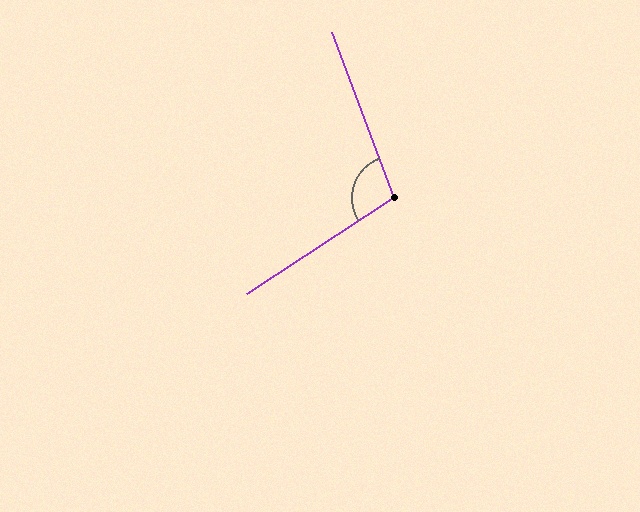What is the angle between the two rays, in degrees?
Approximately 103 degrees.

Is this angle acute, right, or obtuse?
It is obtuse.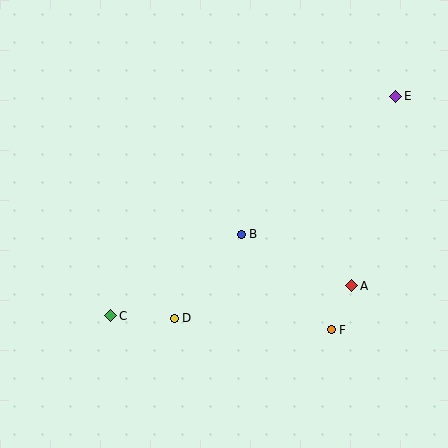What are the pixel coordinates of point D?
Point D is at (174, 318).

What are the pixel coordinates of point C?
Point C is at (111, 316).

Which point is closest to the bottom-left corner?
Point C is closest to the bottom-left corner.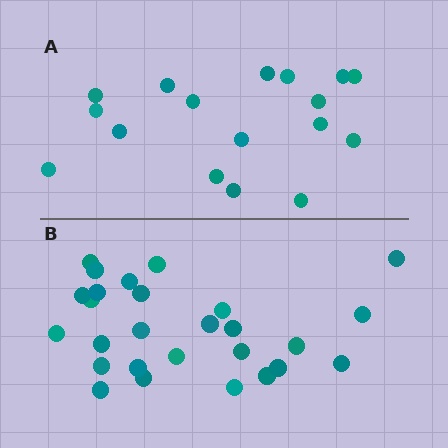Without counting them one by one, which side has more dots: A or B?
Region B (the bottom region) has more dots.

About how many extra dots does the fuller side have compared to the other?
Region B has roughly 10 or so more dots than region A.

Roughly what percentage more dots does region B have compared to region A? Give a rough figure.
About 60% more.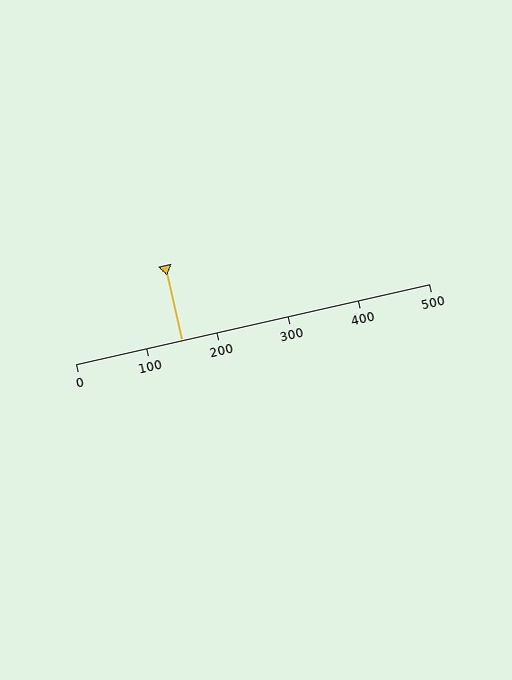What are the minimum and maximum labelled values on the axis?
The axis runs from 0 to 500.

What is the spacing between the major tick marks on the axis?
The major ticks are spaced 100 apart.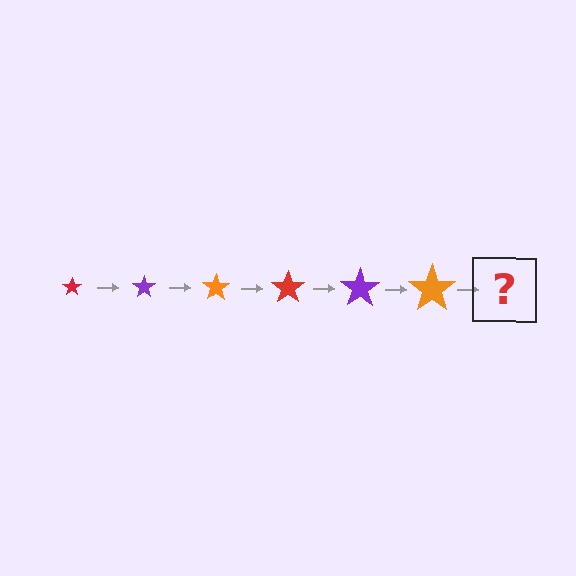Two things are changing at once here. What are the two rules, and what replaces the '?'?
The two rules are that the star grows larger each step and the color cycles through red, purple, and orange. The '?' should be a red star, larger than the previous one.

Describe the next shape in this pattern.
It should be a red star, larger than the previous one.